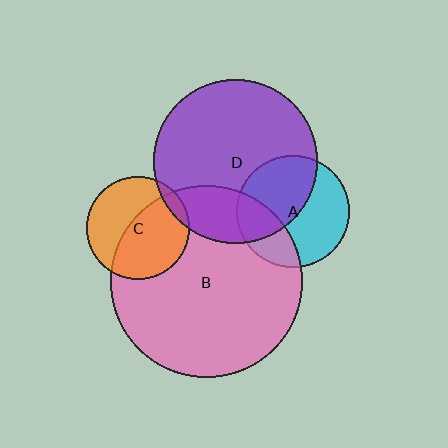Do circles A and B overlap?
Yes.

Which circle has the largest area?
Circle B (pink).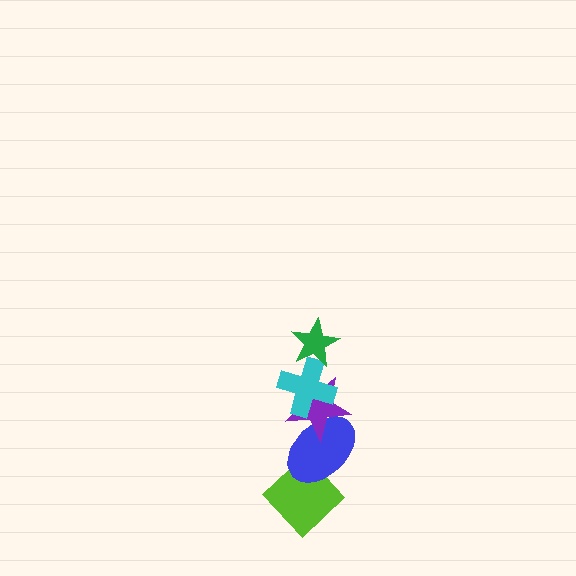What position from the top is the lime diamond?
The lime diamond is 5th from the top.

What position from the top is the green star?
The green star is 1st from the top.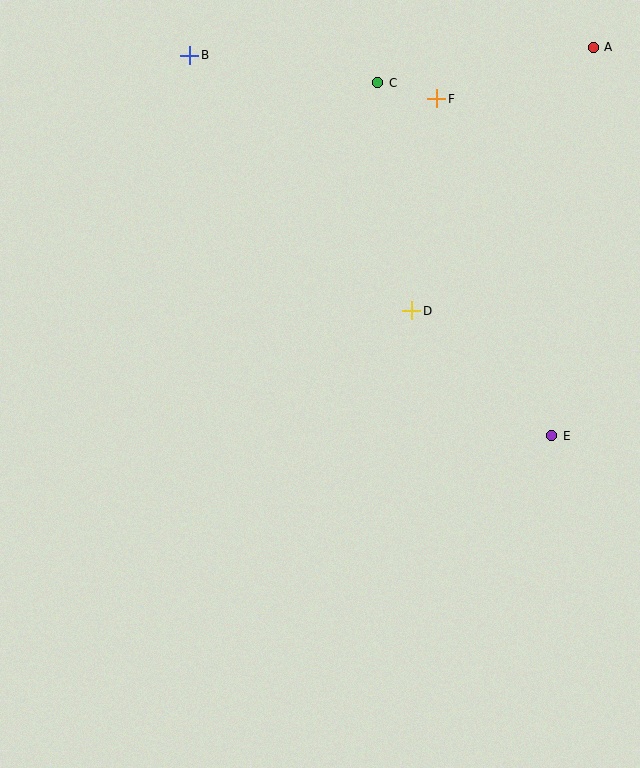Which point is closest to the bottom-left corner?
Point D is closest to the bottom-left corner.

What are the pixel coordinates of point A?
Point A is at (593, 47).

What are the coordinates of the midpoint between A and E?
The midpoint between A and E is at (573, 241).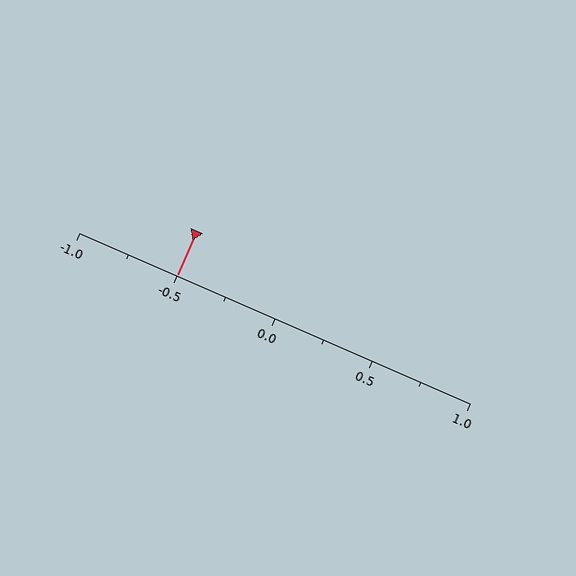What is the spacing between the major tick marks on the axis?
The major ticks are spaced 0.5 apart.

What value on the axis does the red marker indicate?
The marker indicates approximately -0.5.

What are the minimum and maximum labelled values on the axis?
The axis runs from -1.0 to 1.0.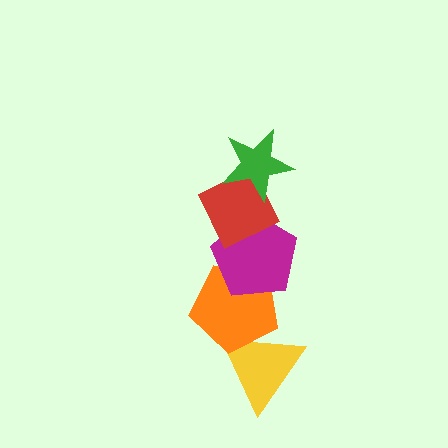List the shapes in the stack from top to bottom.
From top to bottom: the green star, the red diamond, the magenta pentagon, the orange pentagon, the yellow triangle.